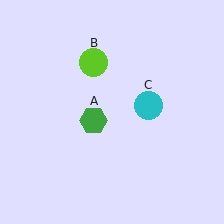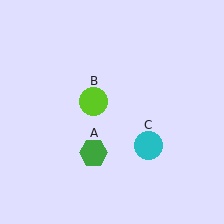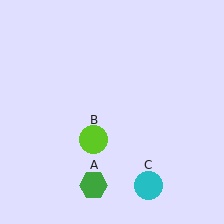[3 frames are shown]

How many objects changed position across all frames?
3 objects changed position: green hexagon (object A), lime circle (object B), cyan circle (object C).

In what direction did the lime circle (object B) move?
The lime circle (object B) moved down.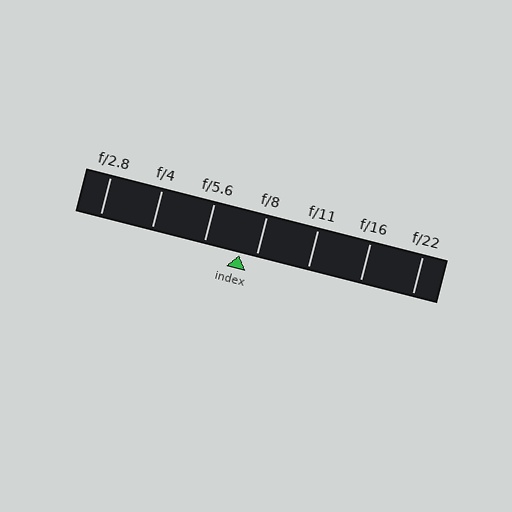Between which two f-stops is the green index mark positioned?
The index mark is between f/5.6 and f/8.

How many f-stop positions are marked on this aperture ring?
There are 7 f-stop positions marked.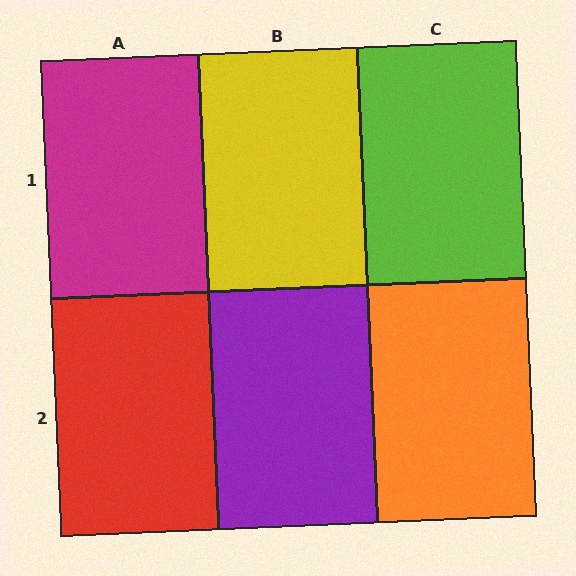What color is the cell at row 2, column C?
Orange.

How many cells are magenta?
1 cell is magenta.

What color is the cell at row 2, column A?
Red.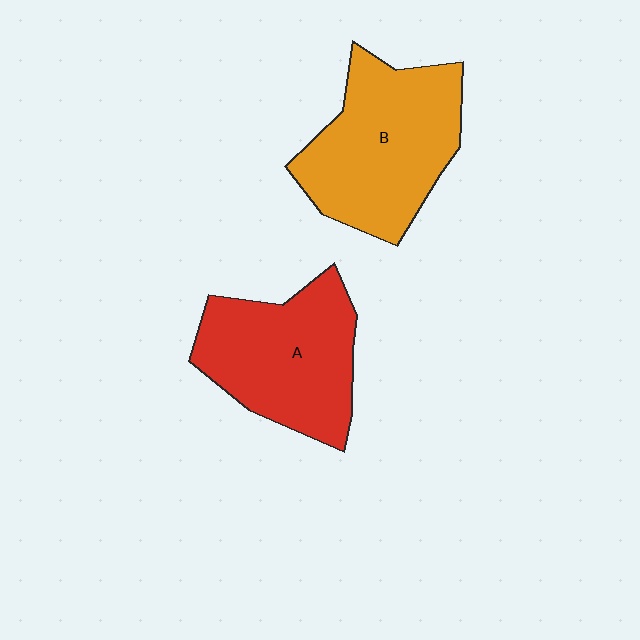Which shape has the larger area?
Shape B (orange).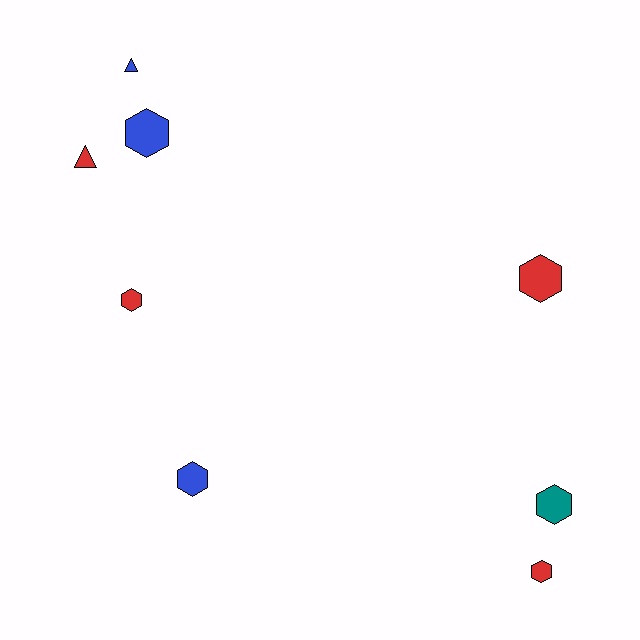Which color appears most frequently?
Red, with 4 objects.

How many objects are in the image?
There are 8 objects.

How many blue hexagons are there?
There are 2 blue hexagons.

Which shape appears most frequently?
Hexagon, with 6 objects.